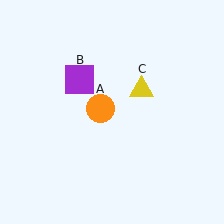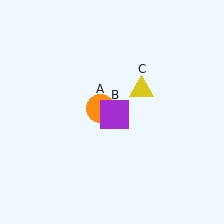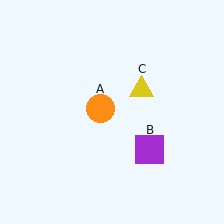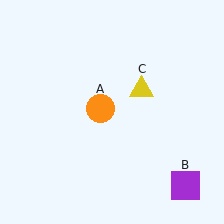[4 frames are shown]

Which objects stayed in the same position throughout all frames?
Orange circle (object A) and yellow triangle (object C) remained stationary.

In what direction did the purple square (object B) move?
The purple square (object B) moved down and to the right.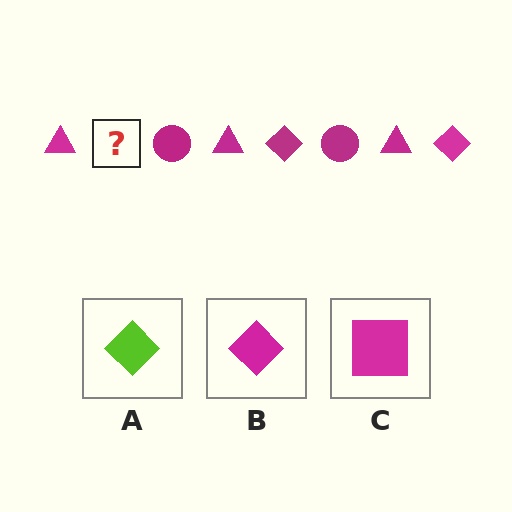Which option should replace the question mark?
Option B.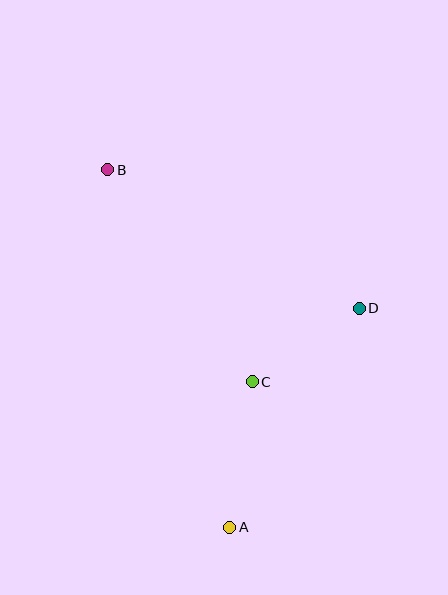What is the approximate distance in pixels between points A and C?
The distance between A and C is approximately 148 pixels.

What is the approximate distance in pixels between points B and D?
The distance between B and D is approximately 287 pixels.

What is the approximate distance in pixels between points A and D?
The distance between A and D is approximately 254 pixels.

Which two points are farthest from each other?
Points A and B are farthest from each other.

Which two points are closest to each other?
Points C and D are closest to each other.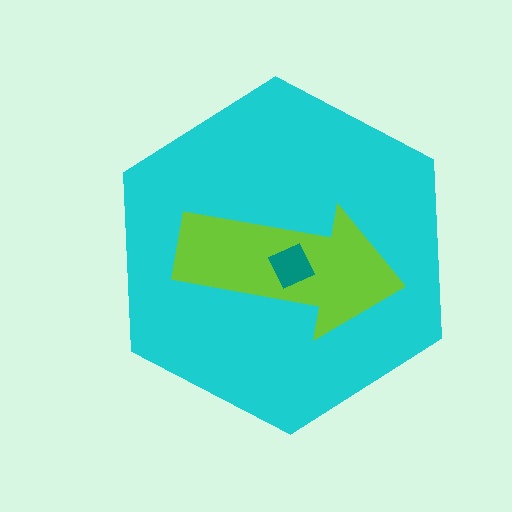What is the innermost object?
The teal square.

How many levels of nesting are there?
3.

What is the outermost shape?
The cyan hexagon.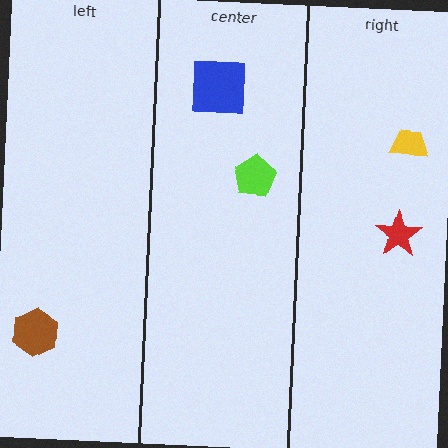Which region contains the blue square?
The center region.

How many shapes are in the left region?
1.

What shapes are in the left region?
The brown hexagon.